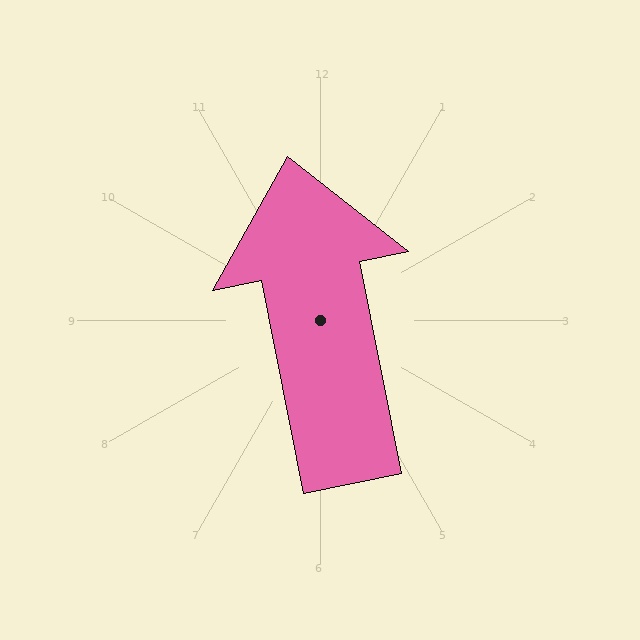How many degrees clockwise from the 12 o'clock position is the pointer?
Approximately 349 degrees.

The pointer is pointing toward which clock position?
Roughly 12 o'clock.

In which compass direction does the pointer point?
North.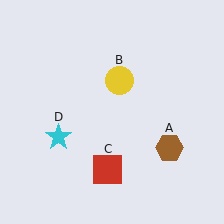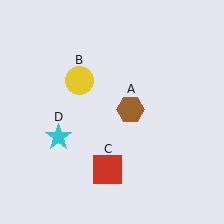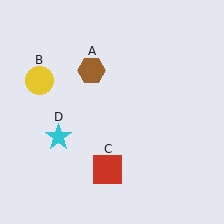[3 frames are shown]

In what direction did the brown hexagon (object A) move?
The brown hexagon (object A) moved up and to the left.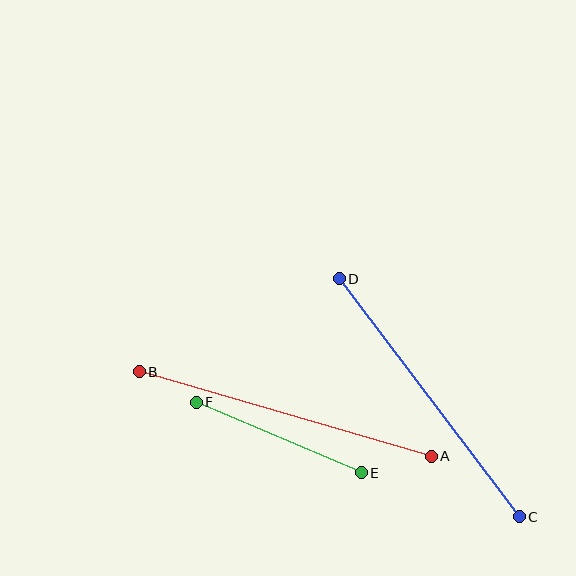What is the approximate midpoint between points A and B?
The midpoint is at approximately (285, 414) pixels.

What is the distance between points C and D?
The distance is approximately 299 pixels.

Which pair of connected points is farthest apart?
Points A and B are farthest apart.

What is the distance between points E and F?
The distance is approximately 180 pixels.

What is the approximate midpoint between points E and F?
The midpoint is at approximately (279, 438) pixels.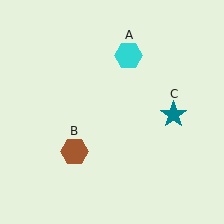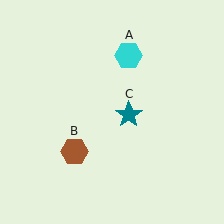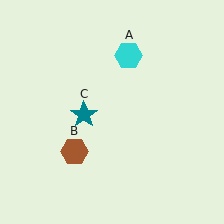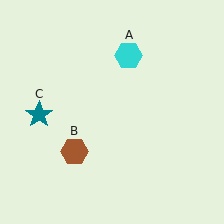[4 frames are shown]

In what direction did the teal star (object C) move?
The teal star (object C) moved left.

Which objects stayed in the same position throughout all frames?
Cyan hexagon (object A) and brown hexagon (object B) remained stationary.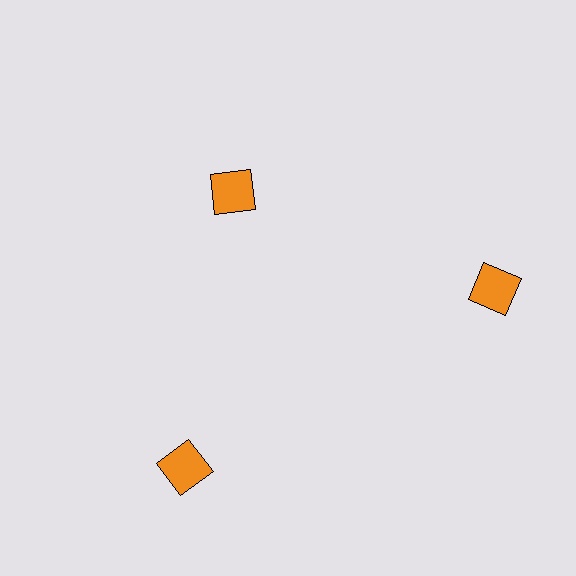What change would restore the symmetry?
The symmetry would be restored by moving it outward, back onto the ring so that all 3 squares sit at equal angles and equal distance from the center.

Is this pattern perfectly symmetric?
No. The 3 orange squares are arranged in a ring, but one element near the 11 o'clock position is pulled inward toward the center, breaking the 3-fold rotational symmetry.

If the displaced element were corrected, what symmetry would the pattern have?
It would have 3-fold rotational symmetry — the pattern would map onto itself every 120 degrees.